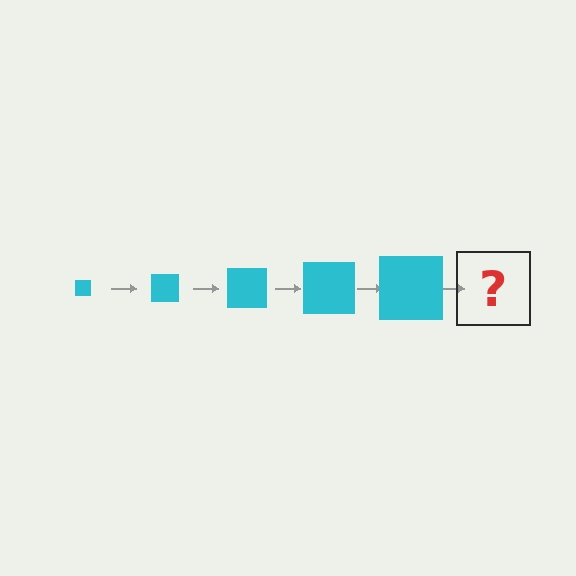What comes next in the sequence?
The next element should be a cyan square, larger than the previous one.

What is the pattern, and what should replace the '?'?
The pattern is that the square gets progressively larger each step. The '?' should be a cyan square, larger than the previous one.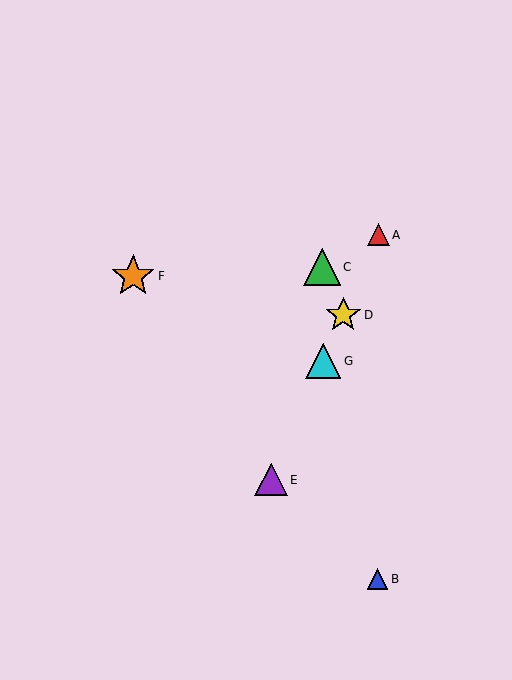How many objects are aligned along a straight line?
4 objects (A, D, E, G) are aligned along a straight line.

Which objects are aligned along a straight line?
Objects A, D, E, G are aligned along a straight line.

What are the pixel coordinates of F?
Object F is at (133, 276).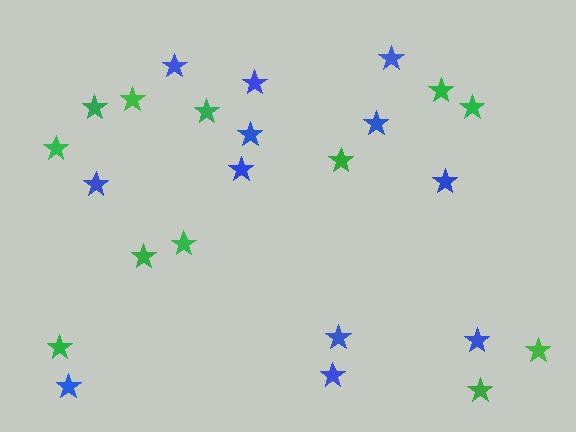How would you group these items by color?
There are 2 groups: one group of green stars (12) and one group of blue stars (12).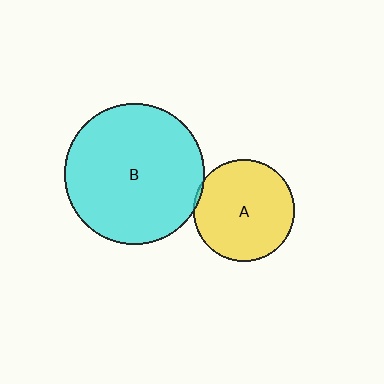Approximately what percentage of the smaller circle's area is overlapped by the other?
Approximately 5%.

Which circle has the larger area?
Circle B (cyan).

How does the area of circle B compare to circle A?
Approximately 1.9 times.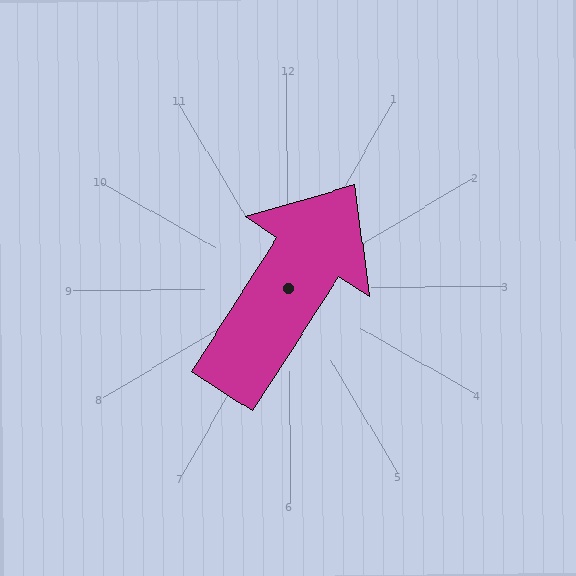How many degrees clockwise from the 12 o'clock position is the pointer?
Approximately 33 degrees.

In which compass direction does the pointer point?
Northeast.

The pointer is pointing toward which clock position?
Roughly 1 o'clock.